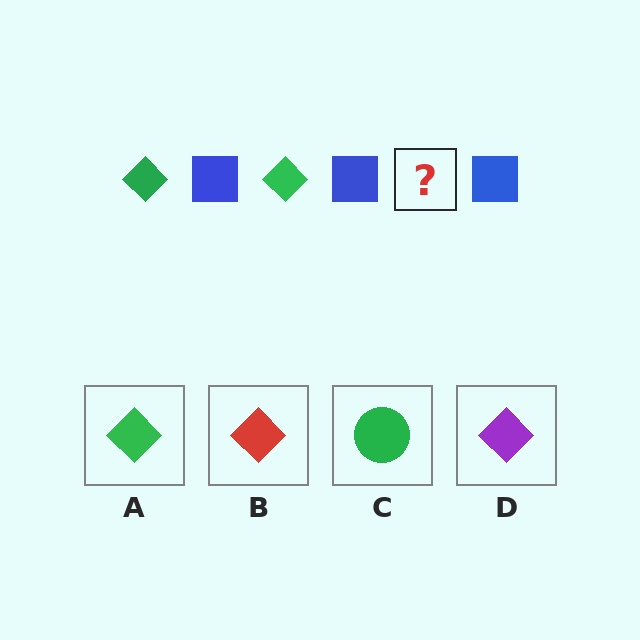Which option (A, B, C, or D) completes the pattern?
A.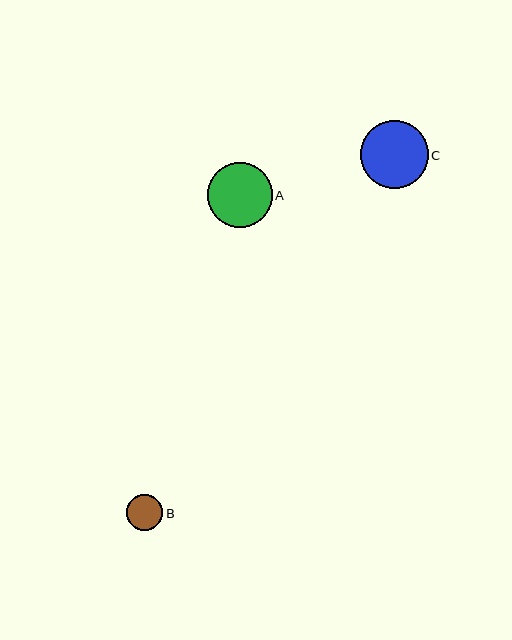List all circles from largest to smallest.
From largest to smallest: C, A, B.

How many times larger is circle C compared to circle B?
Circle C is approximately 1.9 times the size of circle B.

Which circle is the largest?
Circle C is the largest with a size of approximately 67 pixels.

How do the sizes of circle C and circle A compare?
Circle C and circle A are approximately the same size.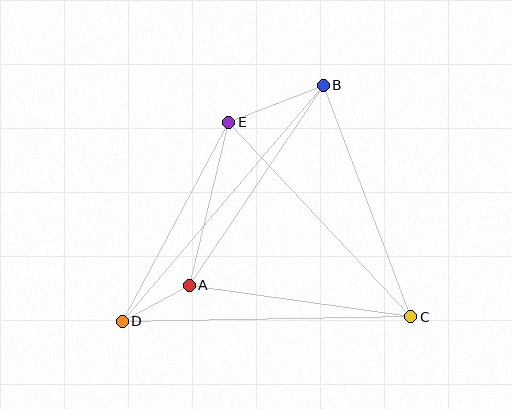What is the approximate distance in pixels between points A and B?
The distance between A and B is approximately 240 pixels.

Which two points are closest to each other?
Points A and D are closest to each other.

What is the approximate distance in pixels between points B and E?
The distance between B and E is approximately 101 pixels.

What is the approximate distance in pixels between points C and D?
The distance between C and D is approximately 288 pixels.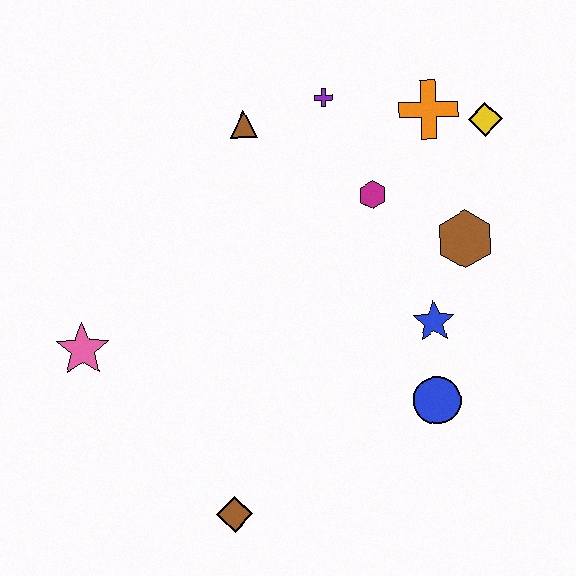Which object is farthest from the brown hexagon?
The pink star is farthest from the brown hexagon.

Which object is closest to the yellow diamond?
The orange cross is closest to the yellow diamond.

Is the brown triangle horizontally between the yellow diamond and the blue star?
No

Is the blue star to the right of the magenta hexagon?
Yes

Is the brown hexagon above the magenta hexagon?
No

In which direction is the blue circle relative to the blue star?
The blue circle is below the blue star.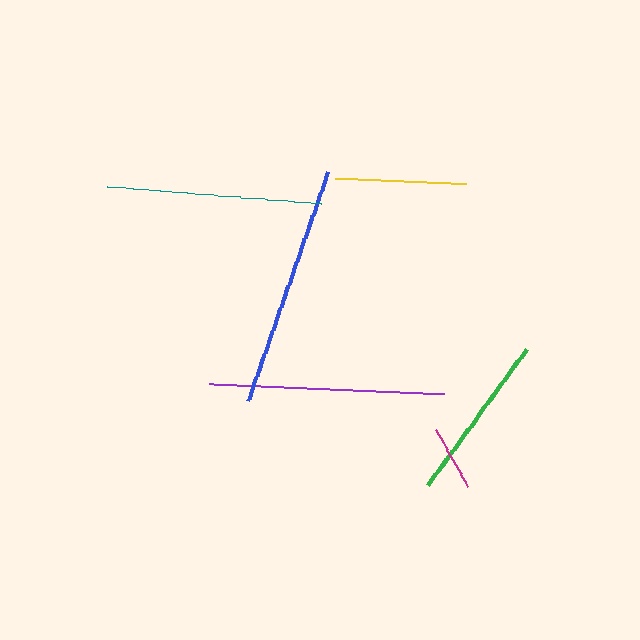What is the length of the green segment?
The green segment is approximately 169 pixels long.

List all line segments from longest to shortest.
From longest to shortest: blue, purple, teal, green, yellow, magenta.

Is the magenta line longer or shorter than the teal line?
The teal line is longer than the magenta line.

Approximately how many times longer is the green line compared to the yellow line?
The green line is approximately 1.3 times the length of the yellow line.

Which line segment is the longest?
The blue line is the longest at approximately 242 pixels.